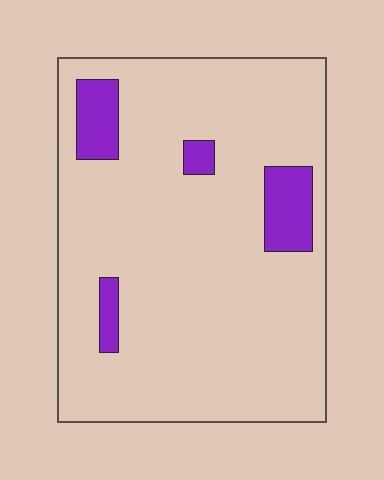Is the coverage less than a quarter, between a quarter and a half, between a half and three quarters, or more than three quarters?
Less than a quarter.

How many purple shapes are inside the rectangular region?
4.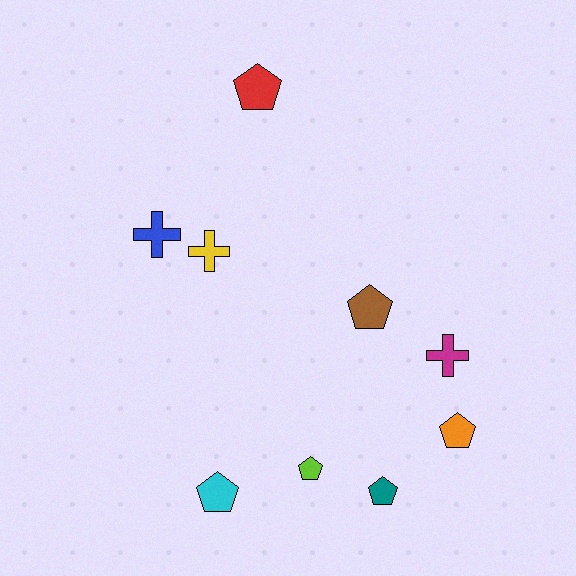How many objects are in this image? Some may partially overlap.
There are 9 objects.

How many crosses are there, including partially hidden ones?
There are 3 crosses.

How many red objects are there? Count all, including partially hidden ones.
There is 1 red object.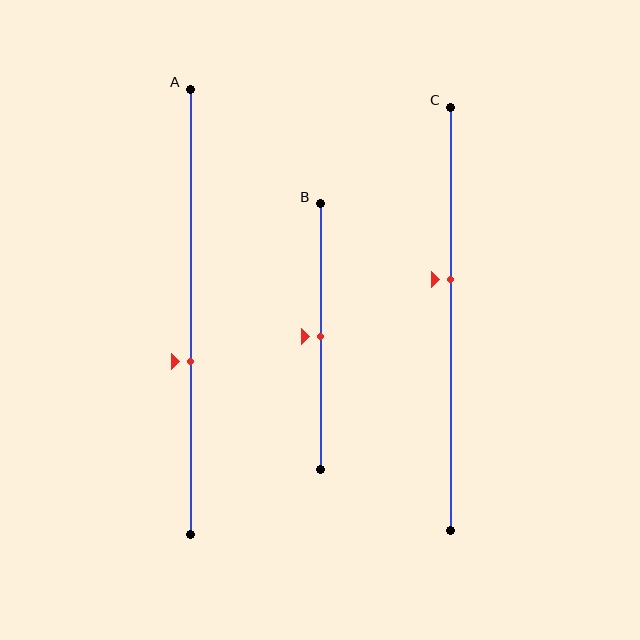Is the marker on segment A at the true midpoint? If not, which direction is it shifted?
No, the marker on segment A is shifted downward by about 11% of the segment length.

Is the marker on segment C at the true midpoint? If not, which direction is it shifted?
No, the marker on segment C is shifted upward by about 9% of the segment length.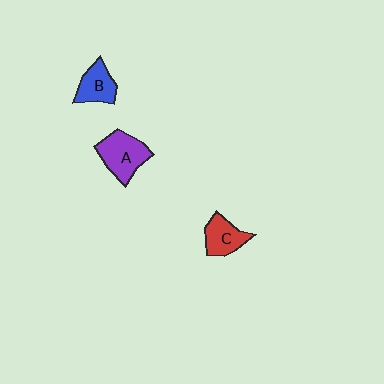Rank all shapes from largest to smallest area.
From largest to smallest: A (purple), C (red), B (blue).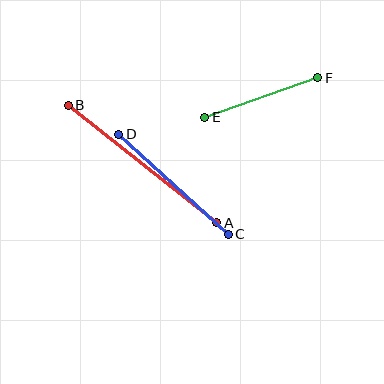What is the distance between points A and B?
The distance is approximately 190 pixels.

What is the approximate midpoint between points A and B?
The midpoint is at approximately (142, 164) pixels.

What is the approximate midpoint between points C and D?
The midpoint is at approximately (173, 184) pixels.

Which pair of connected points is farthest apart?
Points A and B are farthest apart.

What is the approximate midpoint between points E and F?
The midpoint is at approximately (261, 97) pixels.